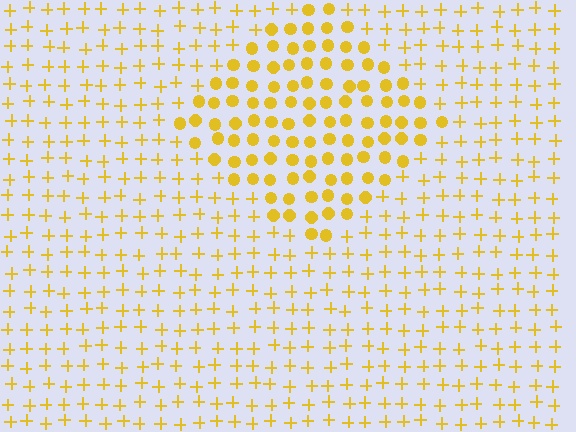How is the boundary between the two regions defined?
The boundary is defined by a change in element shape: circles inside vs. plus signs outside. All elements share the same color and spacing.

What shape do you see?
I see a diamond.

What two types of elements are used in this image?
The image uses circles inside the diamond region and plus signs outside it.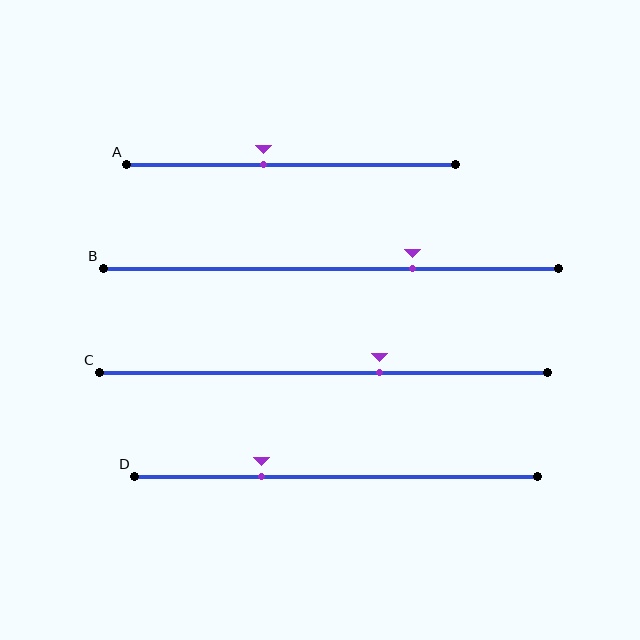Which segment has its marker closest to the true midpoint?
Segment A has its marker closest to the true midpoint.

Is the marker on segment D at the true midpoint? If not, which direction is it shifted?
No, the marker on segment D is shifted to the left by about 18% of the segment length.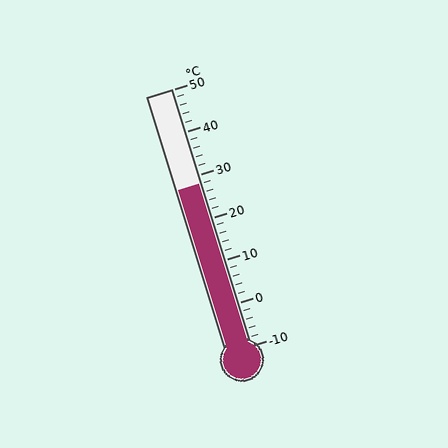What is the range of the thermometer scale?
The thermometer scale ranges from -10°C to 50°C.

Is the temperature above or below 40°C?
The temperature is below 40°C.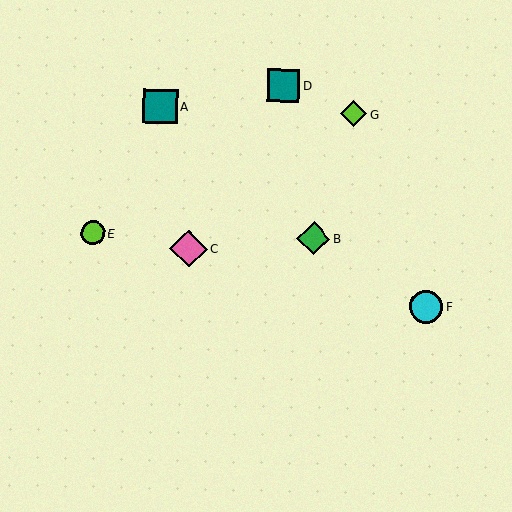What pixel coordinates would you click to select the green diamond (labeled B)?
Click at (313, 239) to select the green diamond B.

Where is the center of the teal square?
The center of the teal square is at (160, 106).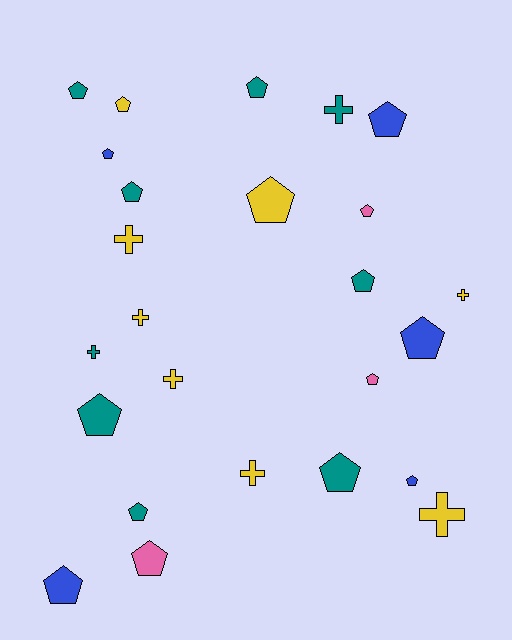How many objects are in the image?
There are 25 objects.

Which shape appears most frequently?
Pentagon, with 17 objects.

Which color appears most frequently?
Teal, with 9 objects.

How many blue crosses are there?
There are no blue crosses.